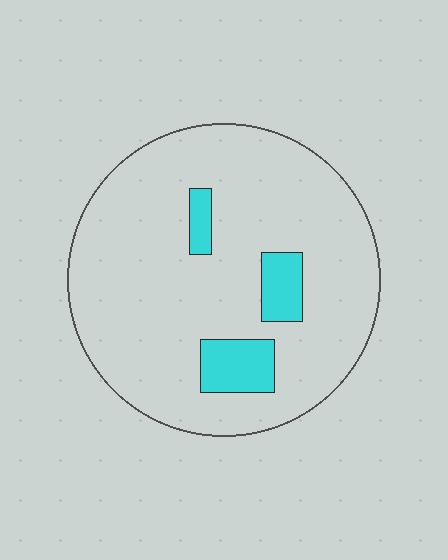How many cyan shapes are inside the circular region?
3.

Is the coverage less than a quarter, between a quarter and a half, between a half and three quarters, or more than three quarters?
Less than a quarter.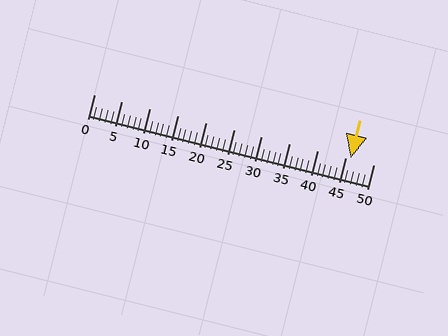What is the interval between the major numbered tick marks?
The major tick marks are spaced 5 units apart.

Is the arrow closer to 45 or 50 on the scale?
The arrow is closer to 45.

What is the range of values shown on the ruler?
The ruler shows values from 0 to 50.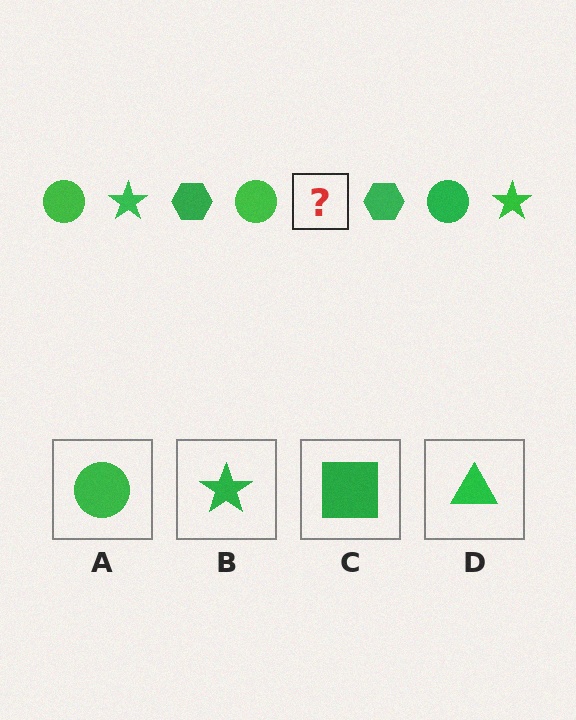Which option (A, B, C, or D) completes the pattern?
B.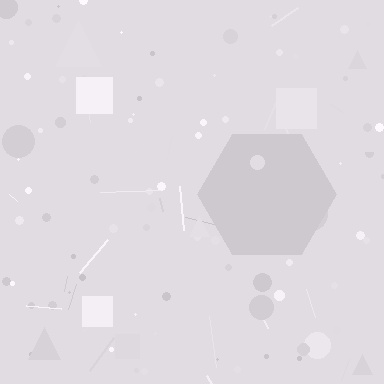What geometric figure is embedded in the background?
A hexagon is embedded in the background.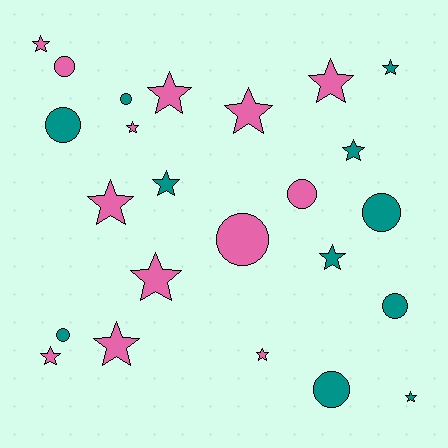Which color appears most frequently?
Pink, with 13 objects.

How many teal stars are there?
There are 5 teal stars.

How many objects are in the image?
There are 24 objects.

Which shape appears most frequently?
Star, with 15 objects.